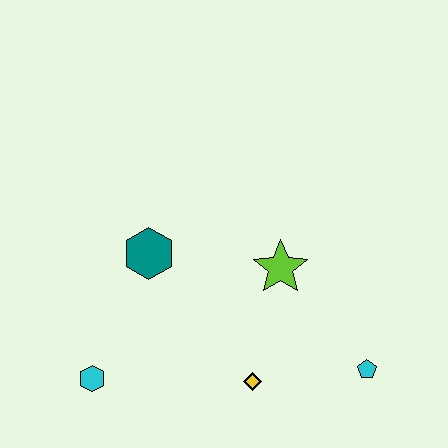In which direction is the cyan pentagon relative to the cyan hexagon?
The cyan pentagon is to the right of the cyan hexagon.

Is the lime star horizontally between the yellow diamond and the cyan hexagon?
No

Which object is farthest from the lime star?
The cyan hexagon is farthest from the lime star.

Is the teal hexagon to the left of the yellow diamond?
Yes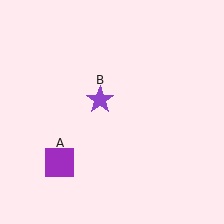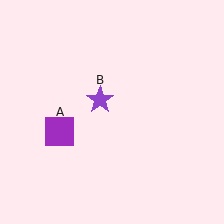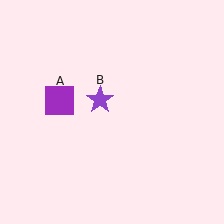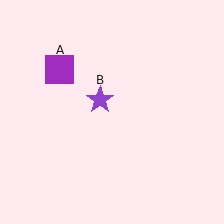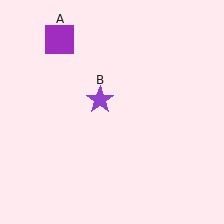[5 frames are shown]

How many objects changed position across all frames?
1 object changed position: purple square (object A).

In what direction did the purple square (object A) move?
The purple square (object A) moved up.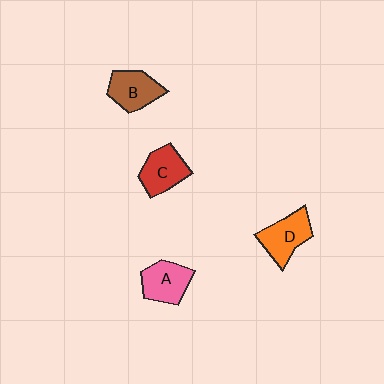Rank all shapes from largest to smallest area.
From largest to smallest: D (orange), A (pink), B (brown), C (red).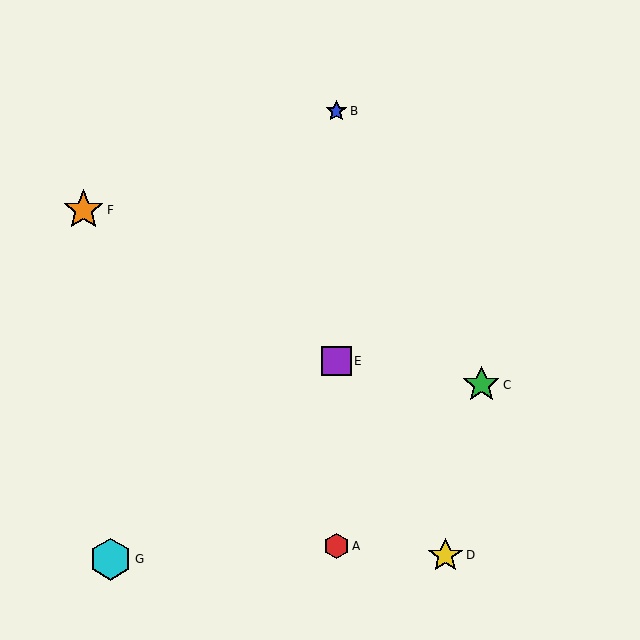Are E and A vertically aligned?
Yes, both are at x≈336.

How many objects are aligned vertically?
3 objects (A, B, E) are aligned vertically.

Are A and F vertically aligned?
No, A is at x≈336 and F is at x≈84.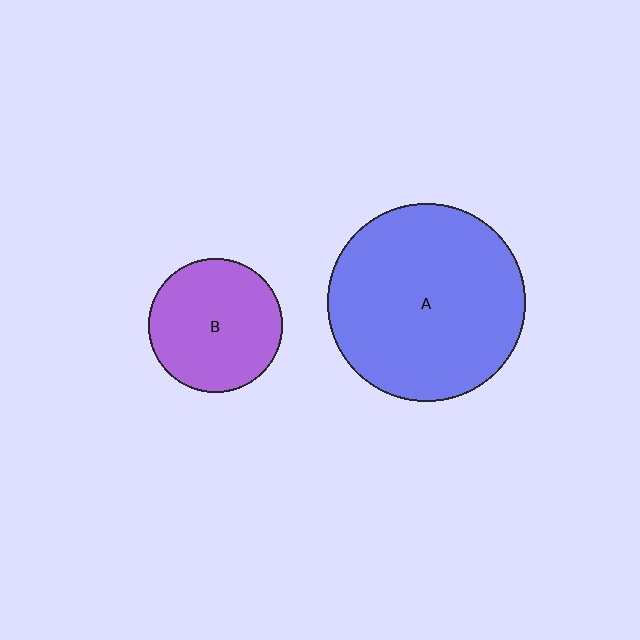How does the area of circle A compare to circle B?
Approximately 2.2 times.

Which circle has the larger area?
Circle A (blue).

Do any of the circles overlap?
No, none of the circles overlap.